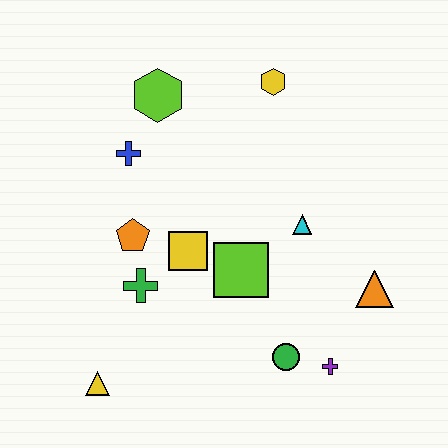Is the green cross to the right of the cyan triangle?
No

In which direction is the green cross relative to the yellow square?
The green cross is to the left of the yellow square.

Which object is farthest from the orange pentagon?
The orange triangle is farthest from the orange pentagon.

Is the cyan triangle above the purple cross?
Yes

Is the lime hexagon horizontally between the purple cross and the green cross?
Yes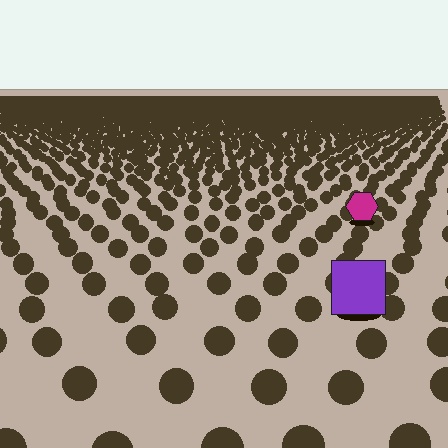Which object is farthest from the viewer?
The magenta hexagon is farthest from the viewer. It appears smaller and the ground texture around it is denser.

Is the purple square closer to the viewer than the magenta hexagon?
Yes. The purple square is closer — you can tell from the texture gradient: the ground texture is coarser near it.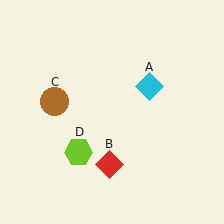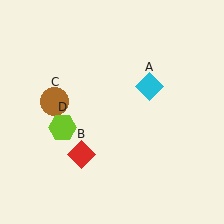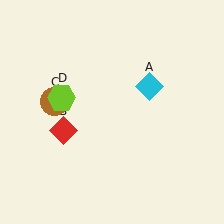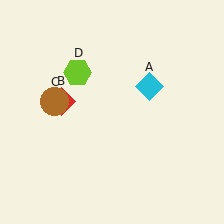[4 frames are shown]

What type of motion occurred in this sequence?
The red diamond (object B), lime hexagon (object D) rotated clockwise around the center of the scene.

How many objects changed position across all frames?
2 objects changed position: red diamond (object B), lime hexagon (object D).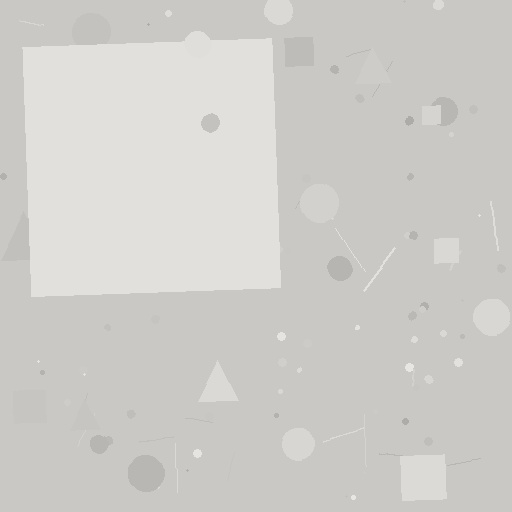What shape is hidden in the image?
A square is hidden in the image.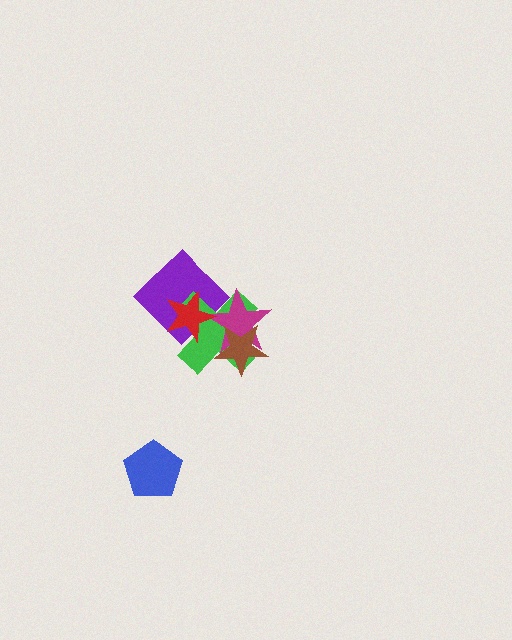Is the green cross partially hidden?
Yes, it is partially covered by another shape.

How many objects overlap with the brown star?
2 objects overlap with the brown star.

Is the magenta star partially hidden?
Yes, it is partially covered by another shape.